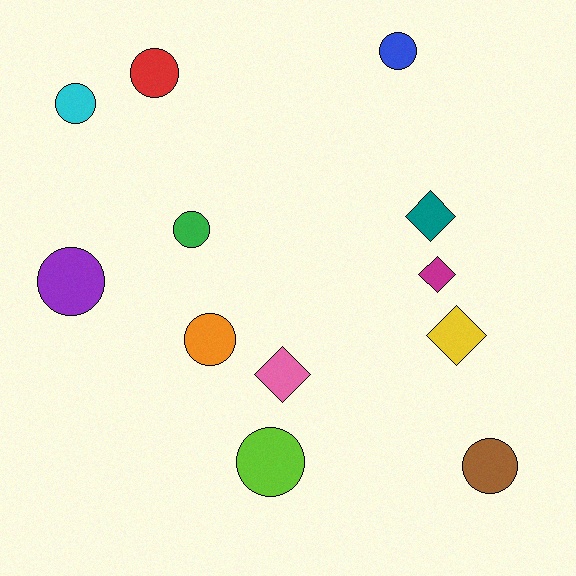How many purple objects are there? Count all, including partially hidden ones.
There is 1 purple object.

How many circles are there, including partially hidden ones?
There are 8 circles.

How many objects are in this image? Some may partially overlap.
There are 12 objects.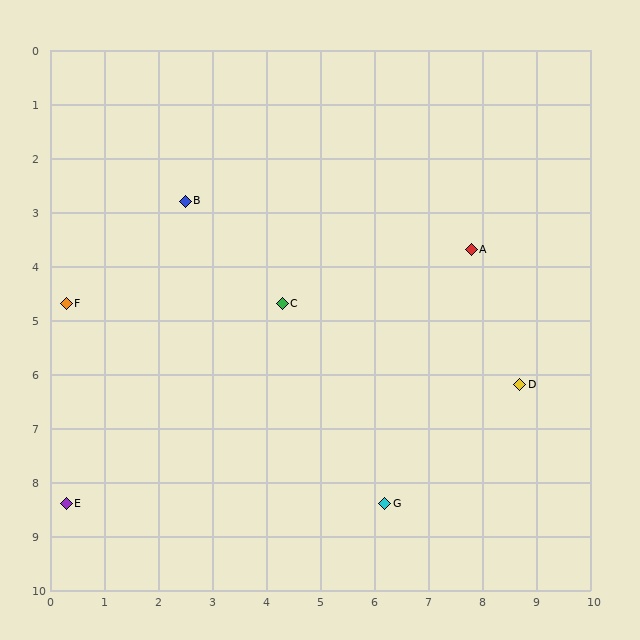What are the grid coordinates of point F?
Point F is at approximately (0.3, 4.7).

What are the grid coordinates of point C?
Point C is at approximately (4.3, 4.7).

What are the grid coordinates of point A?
Point A is at approximately (7.8, 3.7).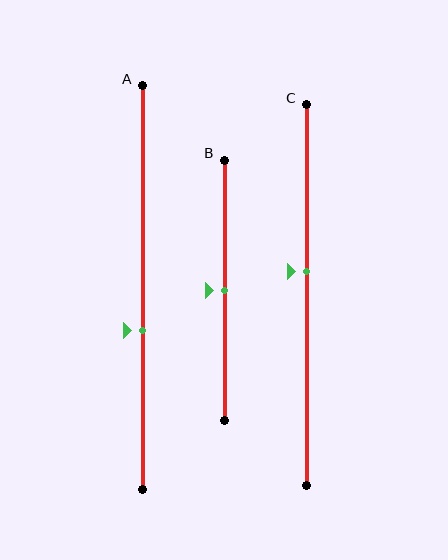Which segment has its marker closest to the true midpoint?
Segment B has its marker closest to the true midpoint.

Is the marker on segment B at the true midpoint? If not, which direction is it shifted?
Yes, the marker on segment B is at the true midpoint.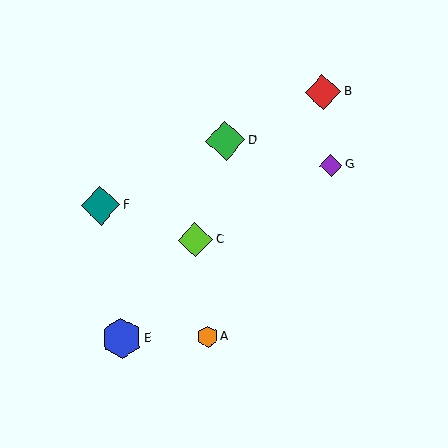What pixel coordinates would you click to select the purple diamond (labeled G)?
Click at (331, 166) to select the purple diamond G.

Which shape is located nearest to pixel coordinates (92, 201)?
The teal diamond (labeled F) at (101, 206) is nearest to that location.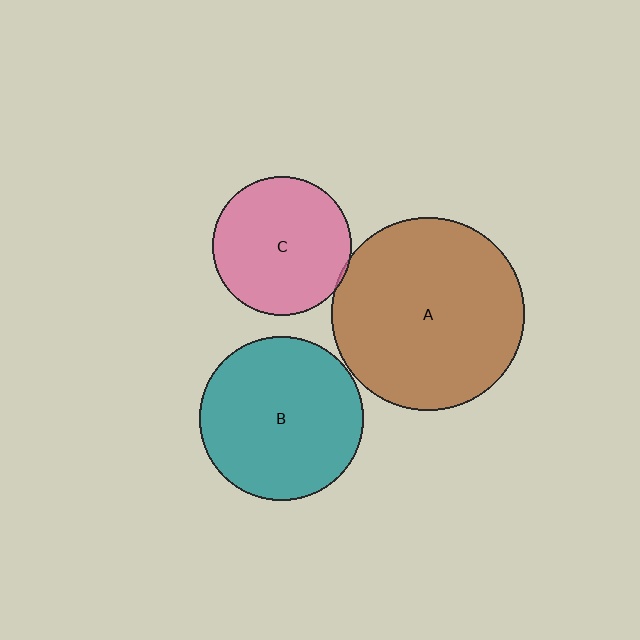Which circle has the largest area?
Circle A (brown).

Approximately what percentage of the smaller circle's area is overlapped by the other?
Approximately 5%.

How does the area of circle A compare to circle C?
Approximately 1.9 times.